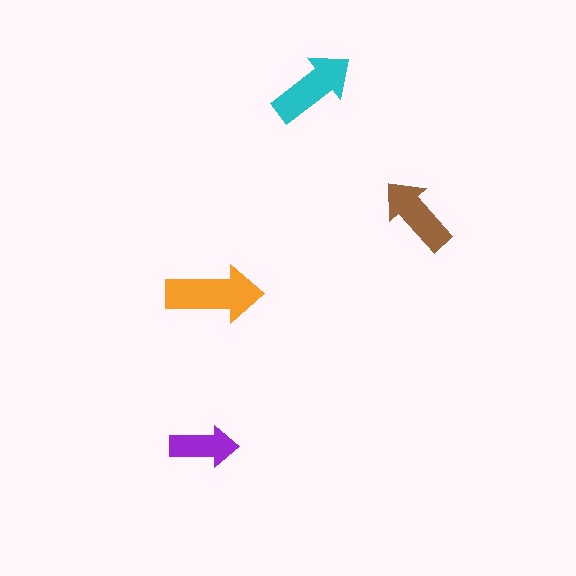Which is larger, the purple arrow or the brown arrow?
The brown one.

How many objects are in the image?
There are 4 objects in the image.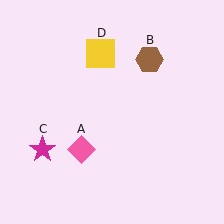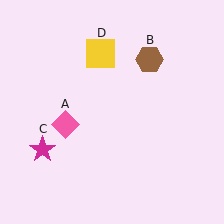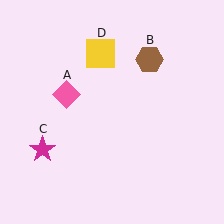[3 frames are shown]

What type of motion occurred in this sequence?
The pink diamond (object A) rotated clockwise around the center of the scene.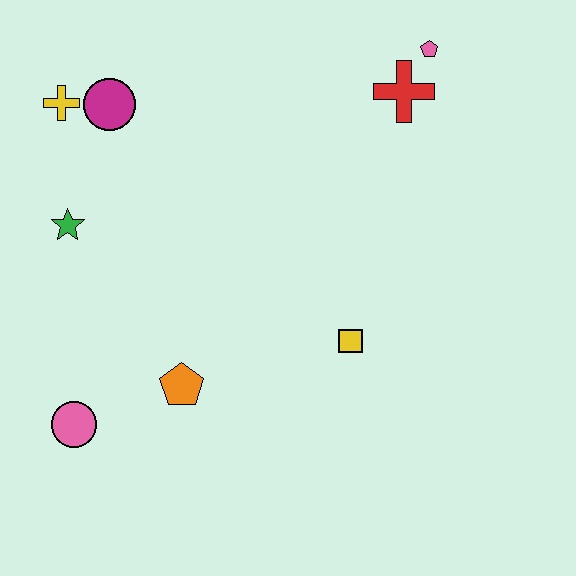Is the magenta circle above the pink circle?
Yes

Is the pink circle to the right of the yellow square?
No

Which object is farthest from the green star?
The pink pentagon is farthest from the green star.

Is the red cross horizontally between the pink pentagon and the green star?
Yes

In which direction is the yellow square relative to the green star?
The yellow square is to the right of the green star.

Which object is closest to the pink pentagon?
The red cross is closest to the pink pentagon.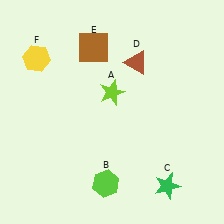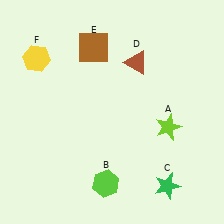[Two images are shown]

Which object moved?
The lime star (A) moved right.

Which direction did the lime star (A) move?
The lime star (A) moved right.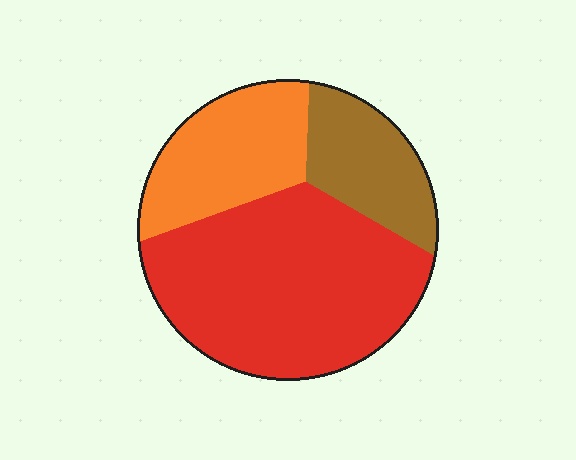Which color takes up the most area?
Red, at roughly 55%.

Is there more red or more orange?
Red.